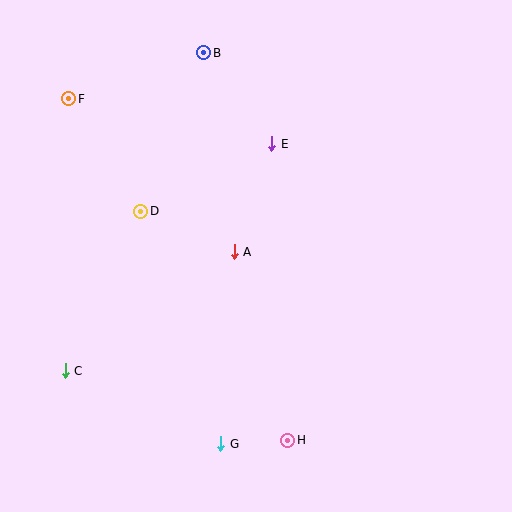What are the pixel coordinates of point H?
Point H is at (288, 440).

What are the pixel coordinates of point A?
Point A is at (234, 252).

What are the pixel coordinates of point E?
Point E is at (272, 144).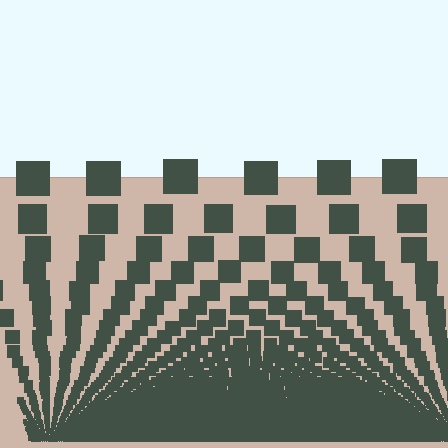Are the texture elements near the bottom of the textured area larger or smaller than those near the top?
Smaller. The gradient is inverted — elements near the bottom are smaller and denser.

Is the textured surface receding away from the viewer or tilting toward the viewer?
The surface appears to tilt toward the viewer. Texture elements get larger and sparser toward the top.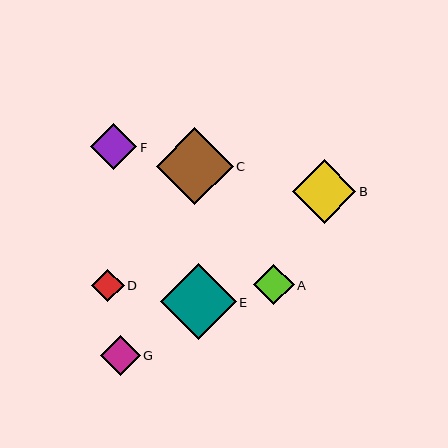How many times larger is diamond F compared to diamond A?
Diamond F is approximately 1.1 times the size of diamond A.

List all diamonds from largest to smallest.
From largest to smallest: C, E, B, F, A, G, D.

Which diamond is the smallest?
Diamond D is the smallest with a size of approximately 32 pixels.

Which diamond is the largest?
Diamond C is the largest with a size of approximately 77 pixels.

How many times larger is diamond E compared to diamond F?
Diamond E is approximately 1.6 times the size of diamond F.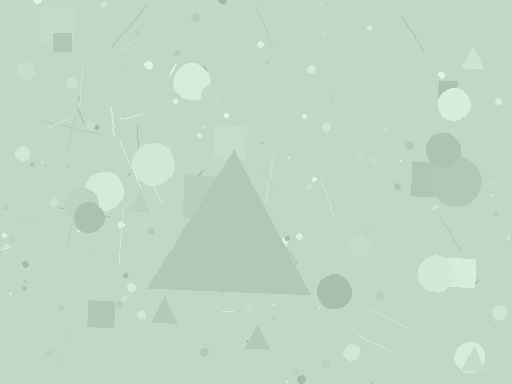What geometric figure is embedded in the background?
A triangle is embedded in the background.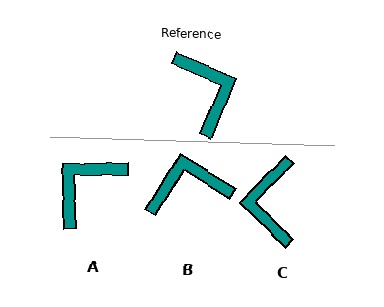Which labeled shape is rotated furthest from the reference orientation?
C, about 159 degrees away.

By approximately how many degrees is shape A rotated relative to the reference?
Approximately 114 degrees counter-clockwise.